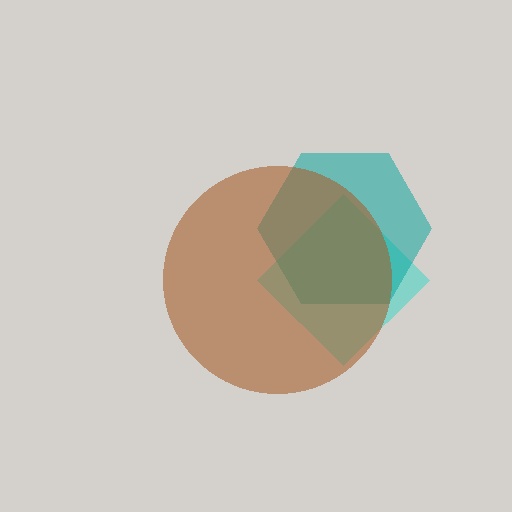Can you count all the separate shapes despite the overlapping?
Yes, there are 3 separate shapes.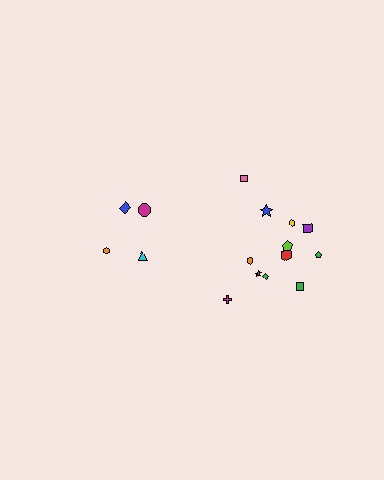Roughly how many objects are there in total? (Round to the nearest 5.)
Roughly 15 objects in total.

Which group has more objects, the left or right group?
The right group.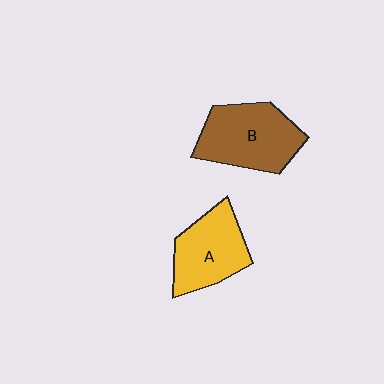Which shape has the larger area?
Shape B (brown).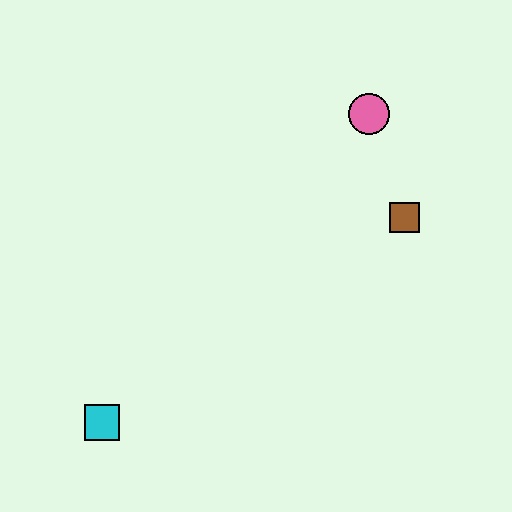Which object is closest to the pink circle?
The brown square is closest to the pink circle.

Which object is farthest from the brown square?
The cyan square is farthest from the brown square.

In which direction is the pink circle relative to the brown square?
The pink circle is above the brown square.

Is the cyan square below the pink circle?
Yes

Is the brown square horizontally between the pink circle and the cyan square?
No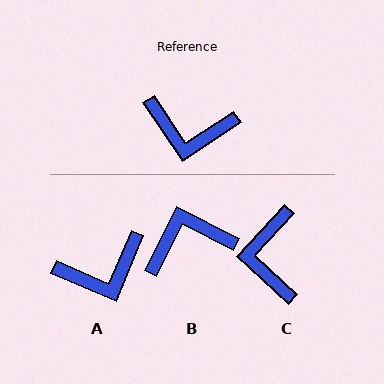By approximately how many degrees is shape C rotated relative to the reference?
Approximately 76 degrees clockwise.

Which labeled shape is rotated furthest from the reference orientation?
B, about 150 degrees away.